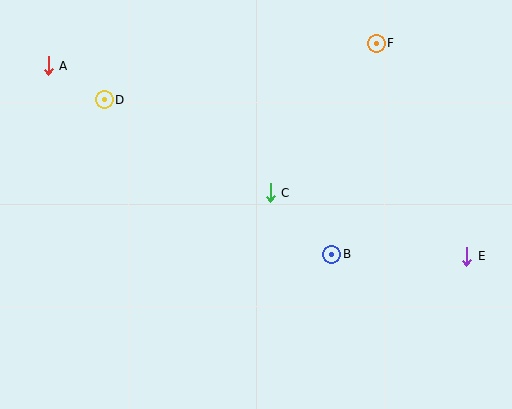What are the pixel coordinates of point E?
Point E is at (467, 256).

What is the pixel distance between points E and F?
The distance between E and F is 232 pixels.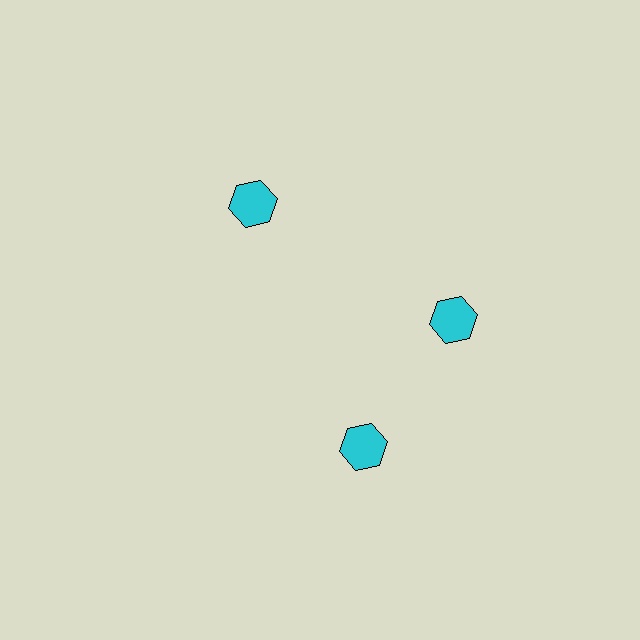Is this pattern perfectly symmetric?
No. The 3 cyan hexagons are arranged in a ring, but one element near the 7 o'clock position is rotated out of alignment along the ring, breaking the 3-fold rotational symmetry.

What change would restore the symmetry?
The symmetry would be restored by rotating it back into even spacing with its neighbors so that all 3 hexagons sit at equal angles and equal distance from the center.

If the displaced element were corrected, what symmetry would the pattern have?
It would have 3-fold rotational symmetry — the pattern would map onto itself every 120 degrees.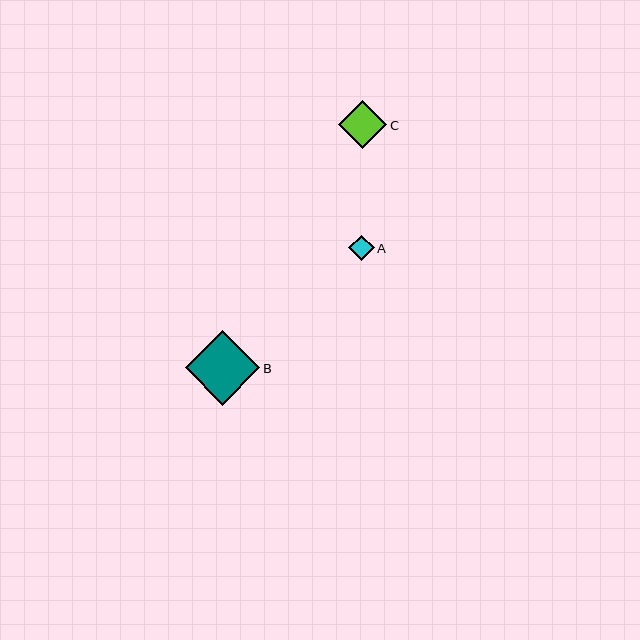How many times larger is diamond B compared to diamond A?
Diamond B is approximately 2.9 times the size of diamond A.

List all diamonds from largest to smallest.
From largest to smallest: B, C, A.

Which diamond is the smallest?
Diamond A is the smallest with a size of approximately 26 pixels.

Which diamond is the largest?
Diamond B is the largest with a size of approximately 74 pixels.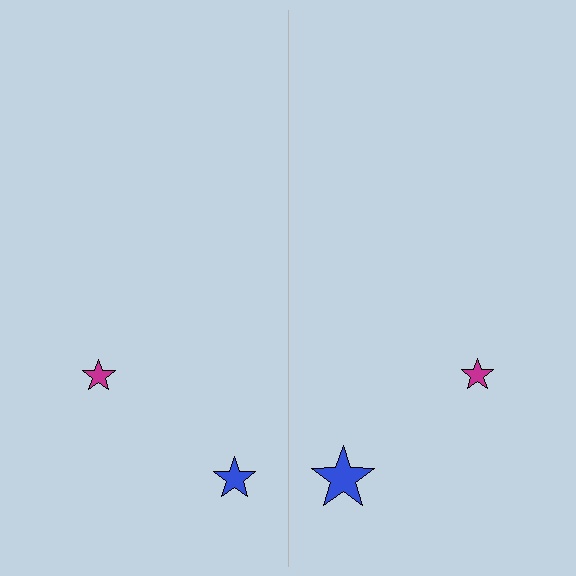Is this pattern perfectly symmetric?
No, the pattern is not perfectly symmetric. The blue star on the right side has a different size than its mirror counterpart.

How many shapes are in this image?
There are 4 shapes in this image.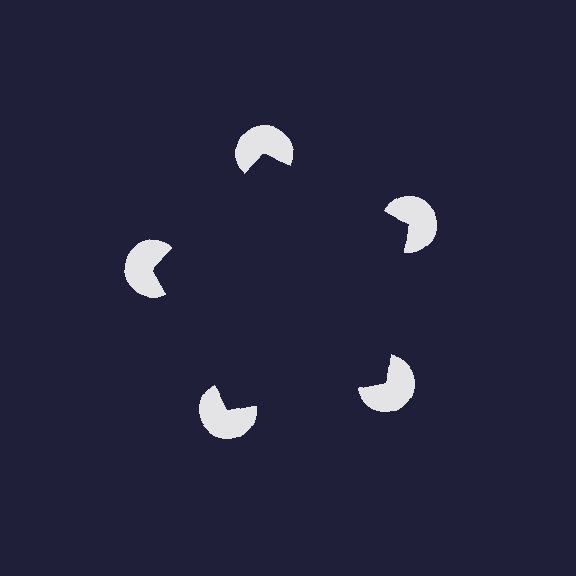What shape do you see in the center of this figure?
An illusory pentagon — its edges are inferred from the aligned wedge cuts in the pac-man discs, not physically drawn.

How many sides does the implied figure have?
5 sides.